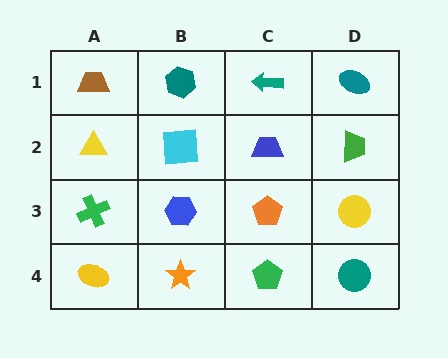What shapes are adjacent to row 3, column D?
A green trapezoid (row 2, column D), a teal circle (row 4, column D), an orange pentagon (row 3, column C).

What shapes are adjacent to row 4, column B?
A blue hexagon (row 3, column B), a yellow ellipse (row 4, column A), a green pentagon (row 4, column C).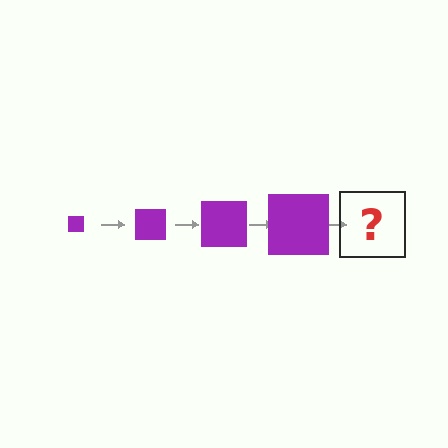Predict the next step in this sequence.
The next step is a purple square, larger than the previous one.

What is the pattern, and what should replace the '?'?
The pattern is that the square gets progressively larger each step. The '?' should be a purple square, larger than the previous one.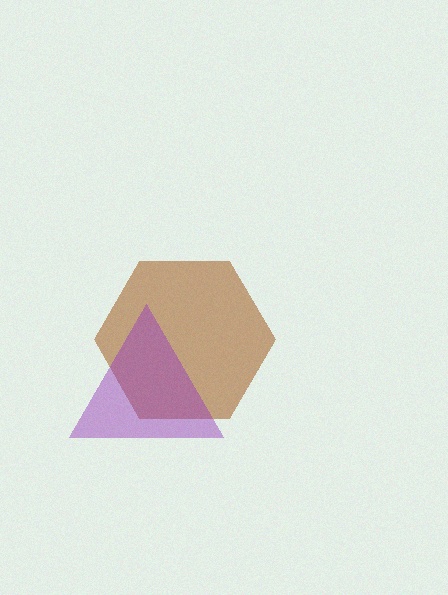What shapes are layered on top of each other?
The layered shapes are: a brown hexagon, a purple triangle.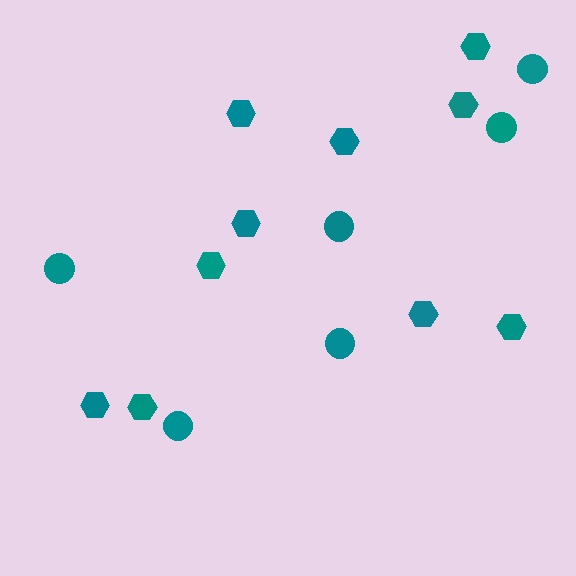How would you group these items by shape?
There are 2 groups: one group of circles (6) and one group of hexagons (10).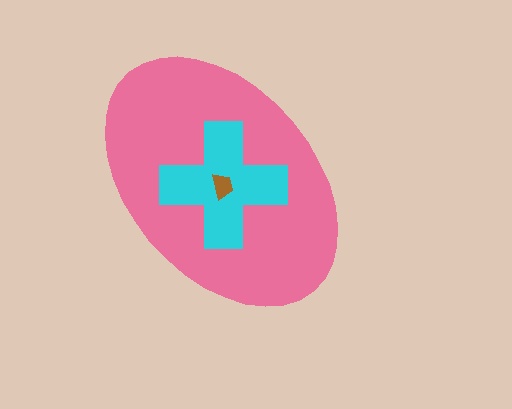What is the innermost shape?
The brown trapezoid.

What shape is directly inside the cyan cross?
The brown trapezoid.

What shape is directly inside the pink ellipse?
The cyan cross.